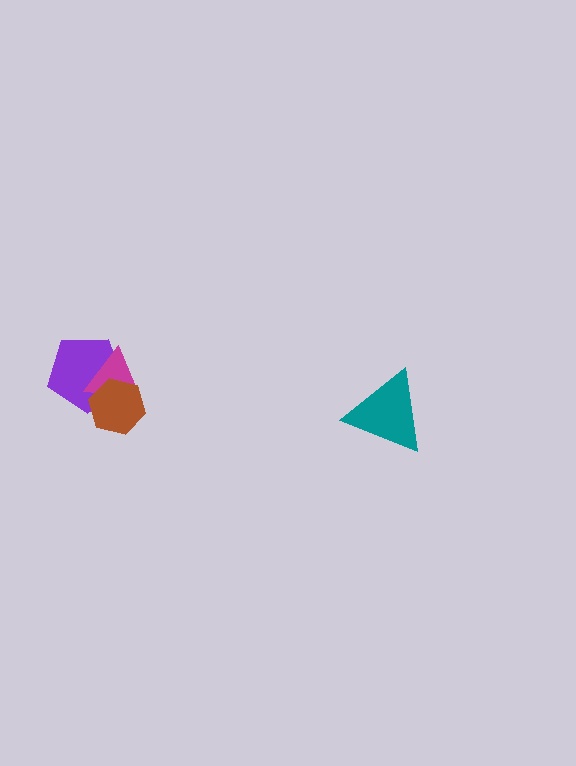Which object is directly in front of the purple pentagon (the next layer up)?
The magenta triangle is directly in front of the purple pentagon.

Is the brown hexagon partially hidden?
No, no other shape covers it.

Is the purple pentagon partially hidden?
Yes, it is partially covered by another shape.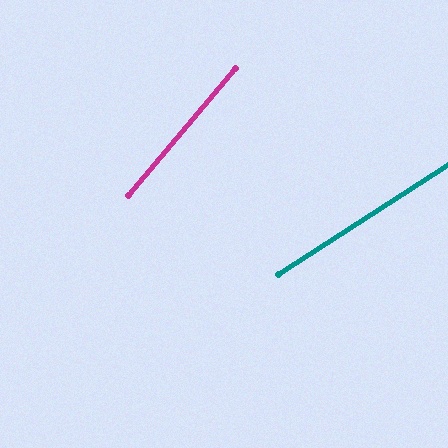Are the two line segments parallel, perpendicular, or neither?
Neither parallel nor perpendicular — they differ by about 17°.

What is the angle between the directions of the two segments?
Approximately 17 degrees.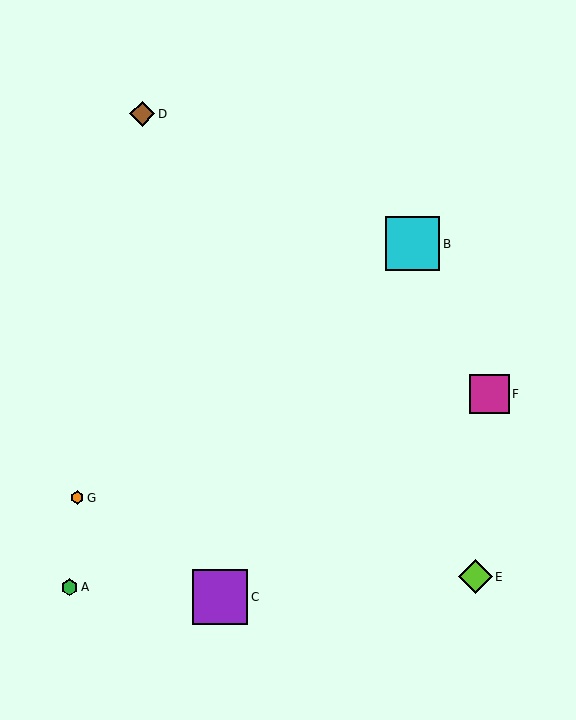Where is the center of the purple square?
The center of the purple square is at (220, 597).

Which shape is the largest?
The purple square (labeled C) is the largest.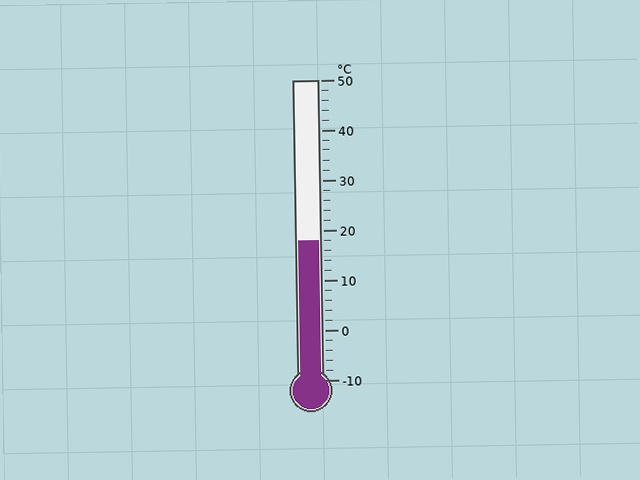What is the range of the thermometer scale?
The thermometer scale ranges from -10°C to 50°C.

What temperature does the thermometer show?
The thermometer shows approximately 18°C.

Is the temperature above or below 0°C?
The temperature is above 0°C.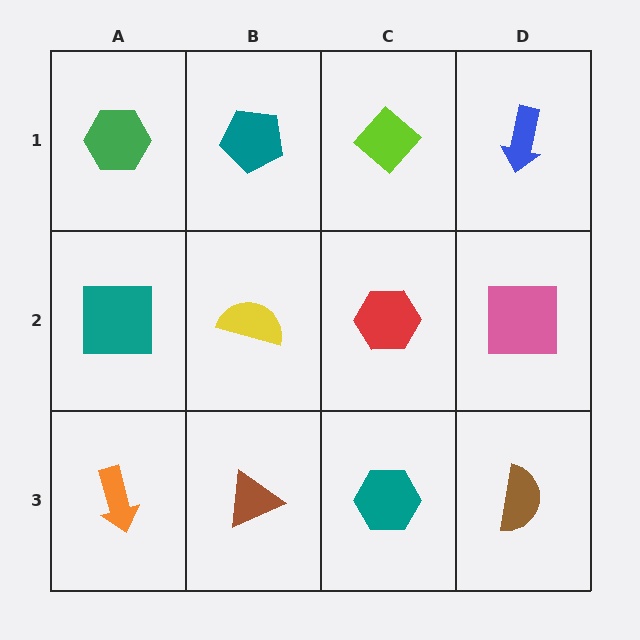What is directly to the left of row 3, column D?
A teal hexagon.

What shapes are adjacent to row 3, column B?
A yellow semicircle (row 2, column B), an orange arrow (row 3, column A), a teal hexagon (row 3, column C).